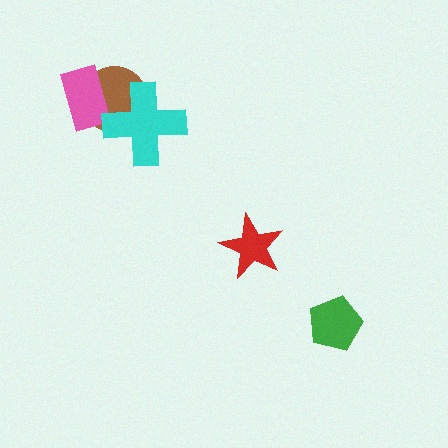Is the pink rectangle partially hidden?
No, no other shape covers it.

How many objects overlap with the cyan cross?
1 object overlaps with the cyan cross.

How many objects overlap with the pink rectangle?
1 object overlaps with the pink rectangle.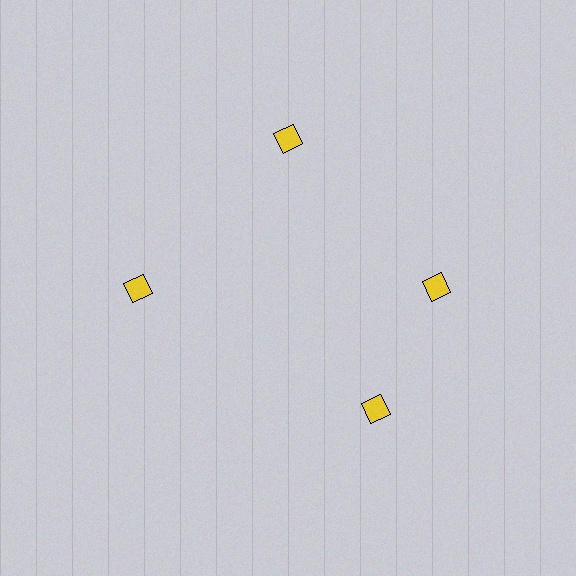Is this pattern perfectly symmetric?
No. The 4 yellow diamonds are arranged in a ring, but one element near the 6 o'clock position is rotated out of alignment along the ring, breaking the 4-fold rotational symmetry.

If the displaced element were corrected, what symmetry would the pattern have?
It would have 4-fold rotational symmetry — the pattern would map onto itself every 90 degrees.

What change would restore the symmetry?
The symmetry would be restored by rotating it back into even spacing with its neighbors so that all 4 diamonds sit at equal angles and equal distance from the center.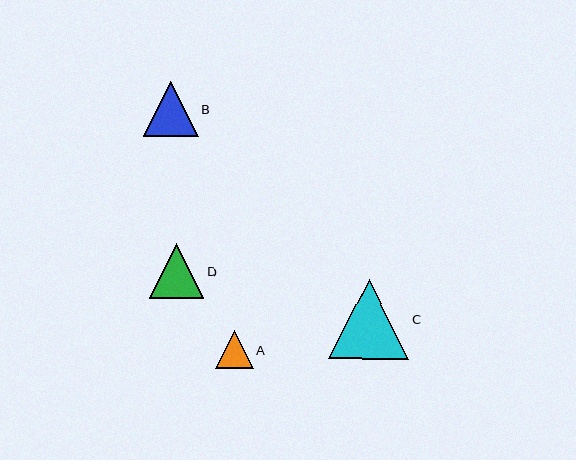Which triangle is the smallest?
Triangle A is the smallest with a size of approximately 38 pixels.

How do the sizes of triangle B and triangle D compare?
Triangle B and triangle D are approximately the same size.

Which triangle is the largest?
Triangle C is the largest with a size of approximately 80 pixels.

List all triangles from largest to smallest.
From largest to smallest: C, B, D, A.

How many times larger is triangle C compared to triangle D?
Triangle C is approximately 1.5 times the size of triangle D.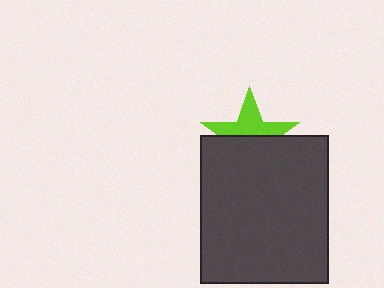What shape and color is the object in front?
The object in front is a dark gray rectangle.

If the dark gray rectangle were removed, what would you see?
You would see the complete lime star.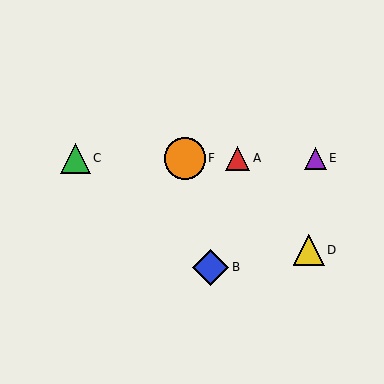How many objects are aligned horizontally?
4 objects (A, C, E, F) are aligned horizontally.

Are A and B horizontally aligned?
No, A is at y≈159 and B is at y≈267.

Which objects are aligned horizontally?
Objects A, C, E, F are aligned horizontally.